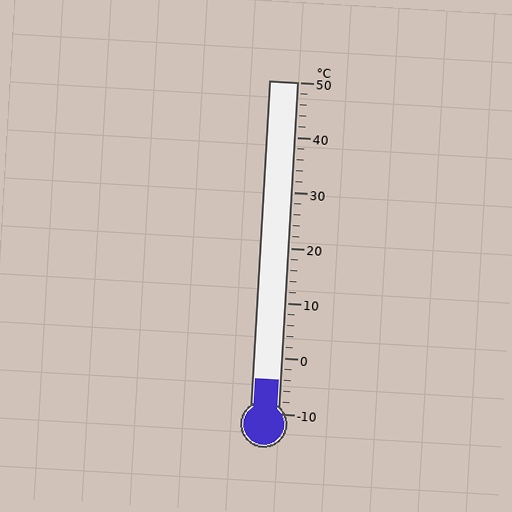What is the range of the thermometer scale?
The thermometer scale ranges from -10°C to 50°C.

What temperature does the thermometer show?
The thermometer shows approximately -4°C.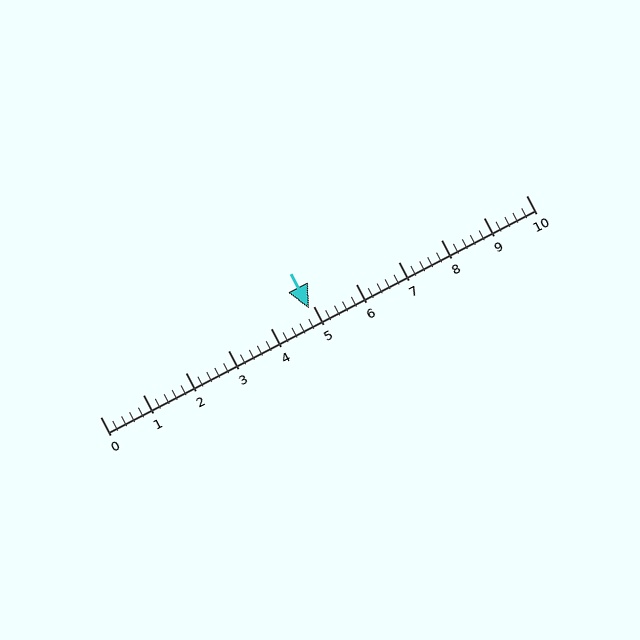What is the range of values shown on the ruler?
The ruler shows values from 0 to 10.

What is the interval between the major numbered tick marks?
The major tick marks are spaced 1 units apart.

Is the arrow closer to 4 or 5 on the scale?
The arrow is closer to 5.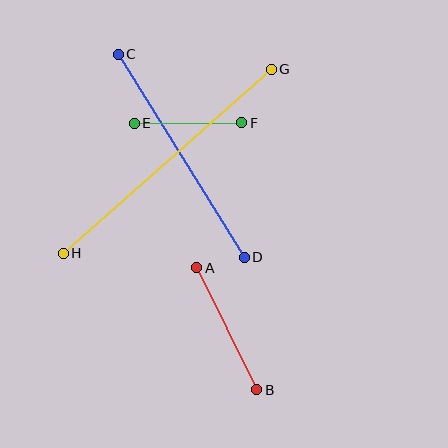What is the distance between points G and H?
The distance is approximately 278 pixels.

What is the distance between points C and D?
The distance is approximately 239 pixels.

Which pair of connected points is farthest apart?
Points G and H are farthest apart.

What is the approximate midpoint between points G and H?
The midpoint is at approximately (167, 161) pixels.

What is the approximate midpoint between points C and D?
The midpoint is at approximately (181, 156) pixels.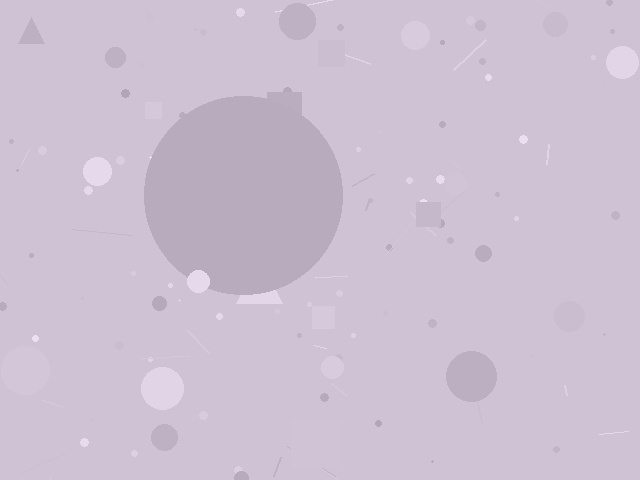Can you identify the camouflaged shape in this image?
The camouflaged shape is a circle.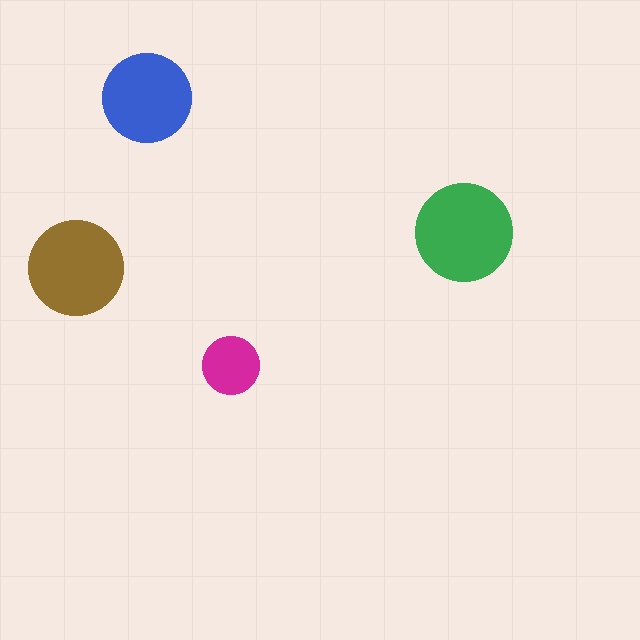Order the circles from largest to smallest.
the green one, the brown one, the blue one, the magenta one.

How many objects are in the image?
There are 4 objects in the image.